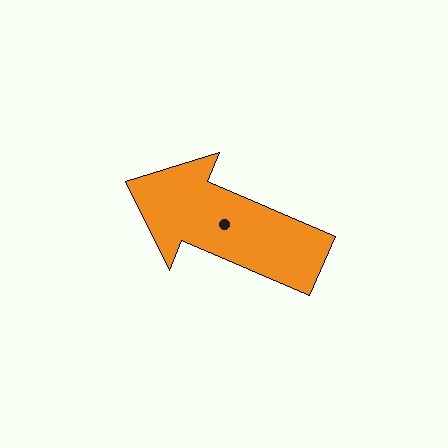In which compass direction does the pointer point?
Northwest.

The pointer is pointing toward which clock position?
Roughly 10 o'clock.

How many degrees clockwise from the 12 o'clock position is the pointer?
Approximately 293 degrees.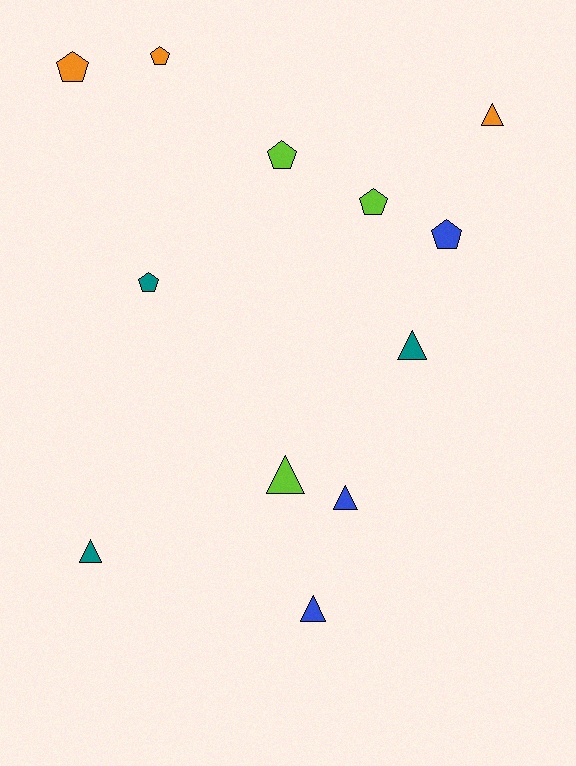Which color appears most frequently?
Blue, with 3 objects.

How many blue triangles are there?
There are 2 blue triangles.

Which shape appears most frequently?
Triangle, with 6 objects.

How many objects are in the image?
There are 12 objects.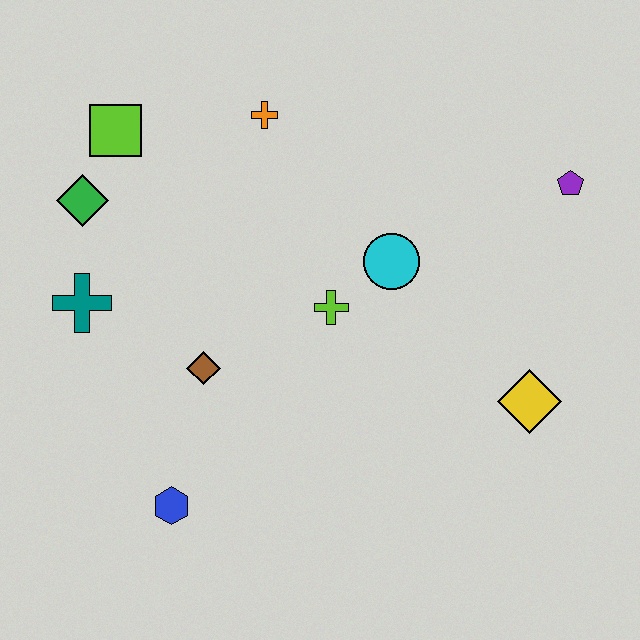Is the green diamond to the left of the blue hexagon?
Yes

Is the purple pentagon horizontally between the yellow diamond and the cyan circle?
No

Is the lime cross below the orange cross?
Yes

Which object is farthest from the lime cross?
The lime square is farthest from the lime cross.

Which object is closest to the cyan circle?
The lime cross is closest to the cyan circle.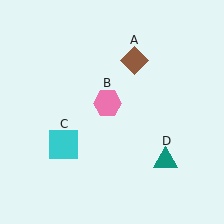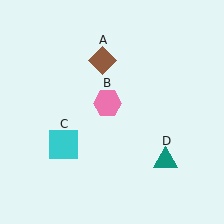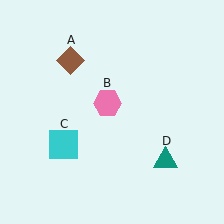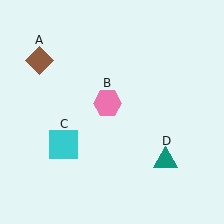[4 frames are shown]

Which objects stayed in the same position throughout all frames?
Pink hexagon (object B) and cyan square (object C) and teal triangle (object D) remained stationary.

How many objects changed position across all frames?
1 object changed position: brown diamond (object A).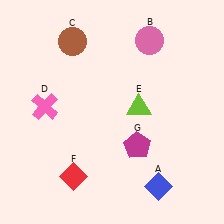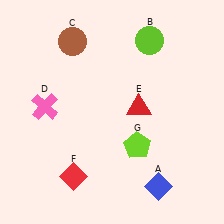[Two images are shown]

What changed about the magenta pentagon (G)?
In Image 1, G is magenta. In Image 2, it changed to lime.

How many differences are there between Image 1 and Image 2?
There are 3 differences between the two images.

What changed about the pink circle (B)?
In Image 1, B is pink. In Image 2, it changed to lime.